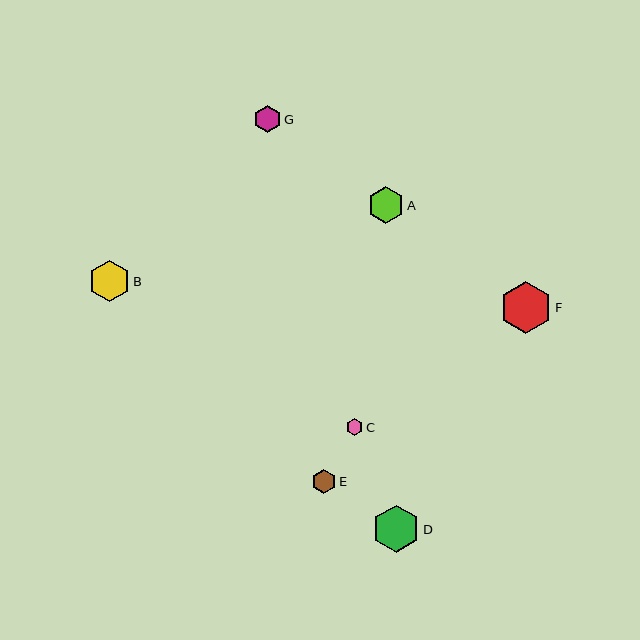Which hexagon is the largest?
Hexagon F is the largest with a size of approximately 52 pixels.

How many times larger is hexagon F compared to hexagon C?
Hexagon F is approximately 3.2 times the size of hexagon C.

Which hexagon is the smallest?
Hexagon C is the smallest with a size of approximately 17 pixels.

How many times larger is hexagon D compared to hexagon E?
Hexagon D is approximately 2.0 times the size of hexagon E.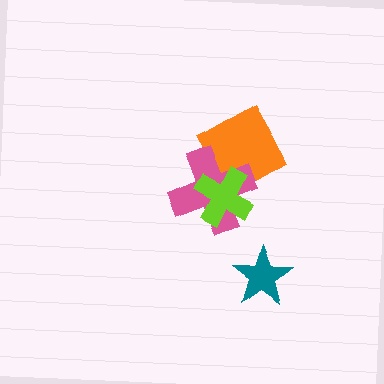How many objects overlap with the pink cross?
2 objects overlap with the pink cross.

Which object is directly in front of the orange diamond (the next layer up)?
The pink cross is directly in front of the orange diamond.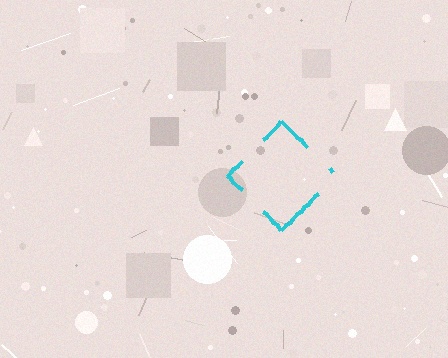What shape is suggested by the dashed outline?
The dashed outline suggests a diamond.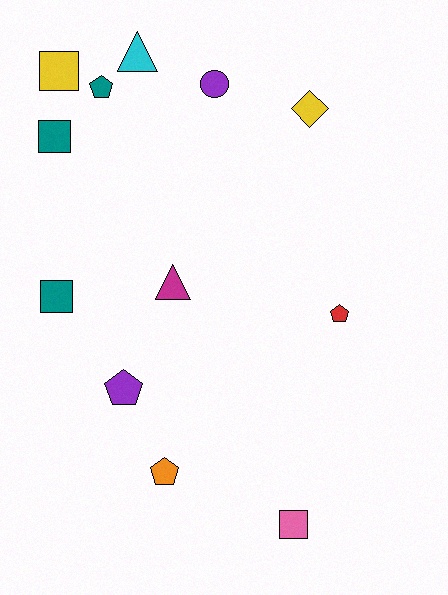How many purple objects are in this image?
There are 2 purple objects.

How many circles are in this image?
There is 1 circle.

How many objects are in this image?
There are 12 objects.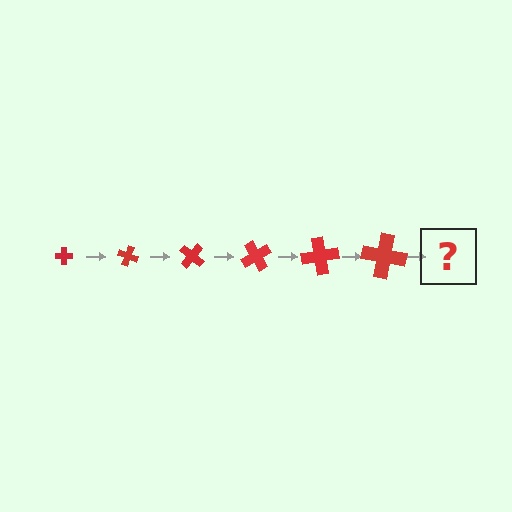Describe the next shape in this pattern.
It should be a cross, larger than the previous one and rotated 120 degrees from the start.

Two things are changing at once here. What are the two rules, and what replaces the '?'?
The two rules are that the cross grows larger each step and it rotates 20 degrees each step. The '?' should be a cross, larger than the previous one and rotated 120 degrees from the start.